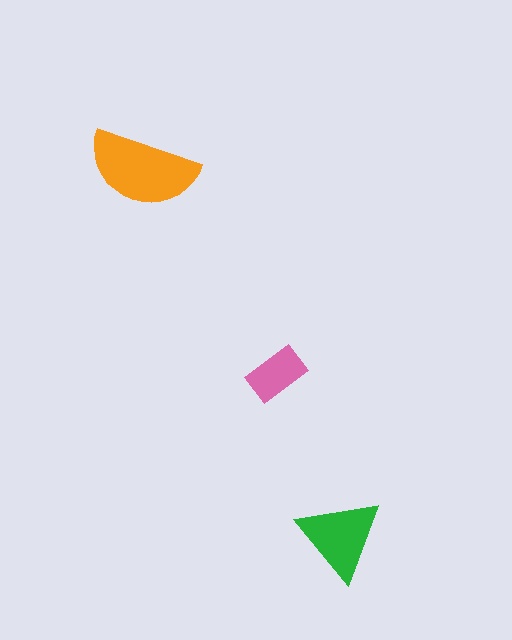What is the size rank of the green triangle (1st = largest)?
2nd.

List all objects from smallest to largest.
The pink rectangle, the green triangle, the orange semicircle.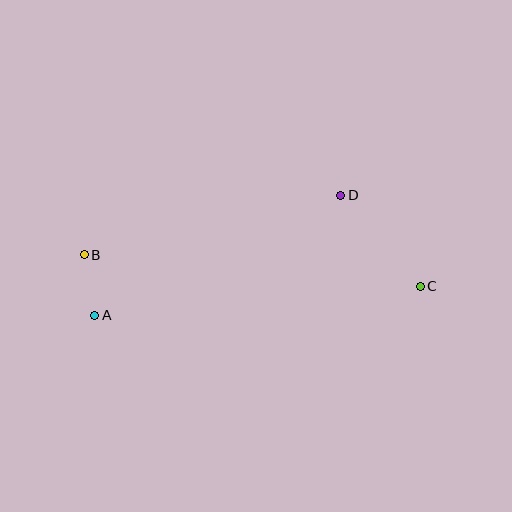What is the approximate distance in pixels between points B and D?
The distance between B and D is approximately 264 pixels.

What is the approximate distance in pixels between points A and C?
The distance between A and C is approximately 327 pixels.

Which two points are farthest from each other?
Points B and C are farthest from each other.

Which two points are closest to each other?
Points A and B are closest to each other.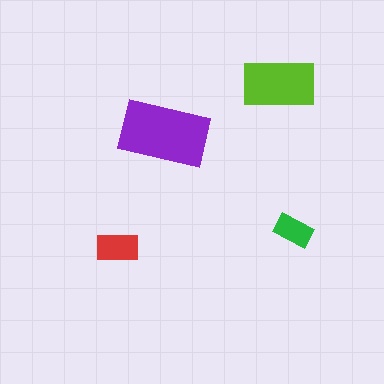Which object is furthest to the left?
The red rectangle is leftmost.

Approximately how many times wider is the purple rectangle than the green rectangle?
About 2.5 times wider.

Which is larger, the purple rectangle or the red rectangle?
The purple one.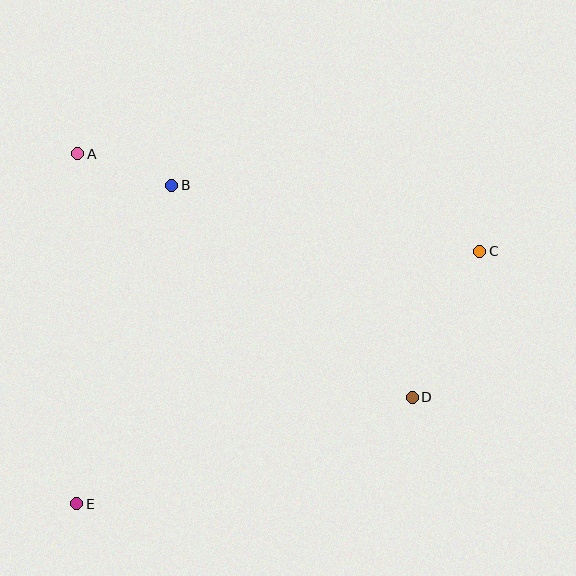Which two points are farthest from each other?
Points C and E are farthest from each other.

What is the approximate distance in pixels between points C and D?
The distance between C and D is approximately 161 pixels.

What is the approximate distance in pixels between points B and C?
The distance between B and C is approximately 315 pixels.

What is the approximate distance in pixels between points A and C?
The distance between A and C is approximately 414 pixels.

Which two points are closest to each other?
Points A and B are closest to each other.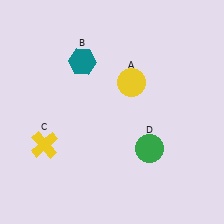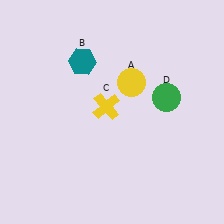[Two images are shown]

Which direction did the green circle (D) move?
The green circle (D) moved up.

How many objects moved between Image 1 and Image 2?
2 objects moved between the two images.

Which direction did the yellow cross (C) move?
The yellow cross (C) moved right.